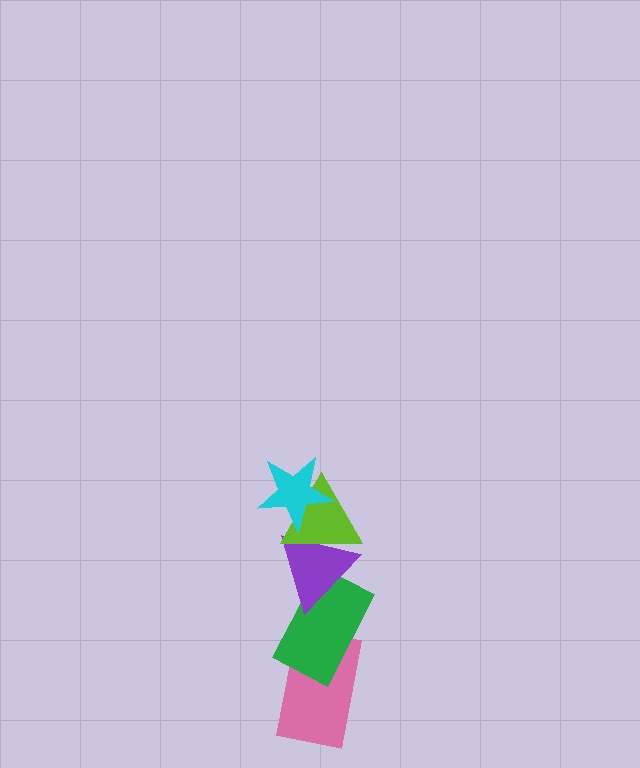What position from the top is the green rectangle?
The green rectangle is 4th from the top.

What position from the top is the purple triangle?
The purple triangle is 3rd from the top.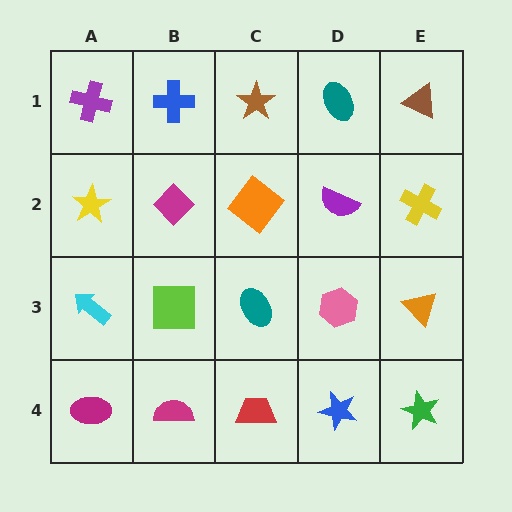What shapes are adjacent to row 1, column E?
A yellow cross (row 2, column E), a teal ellipse (row 1, column D).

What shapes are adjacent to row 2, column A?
A purple cross (row 1, column A), a cyan arrow (row 3, column A), a magenta diamond (row 2, column B).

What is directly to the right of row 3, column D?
An orange triangle.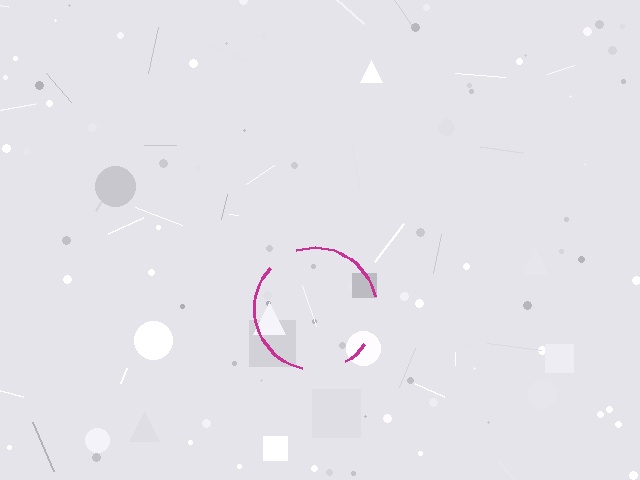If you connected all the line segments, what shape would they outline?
They would outline a circle.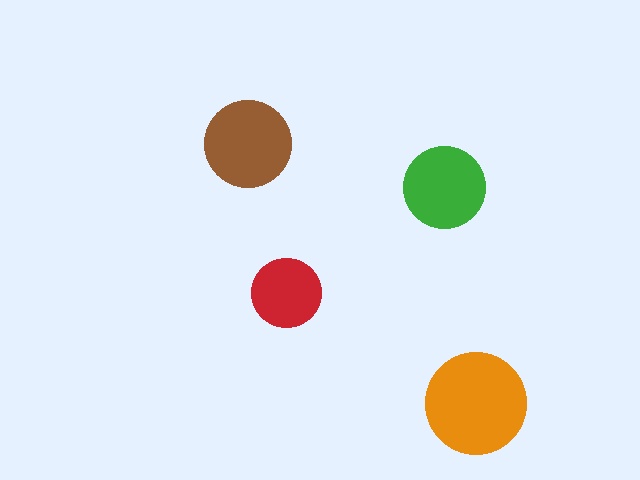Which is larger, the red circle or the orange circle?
The orange one.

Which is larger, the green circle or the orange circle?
The orange one.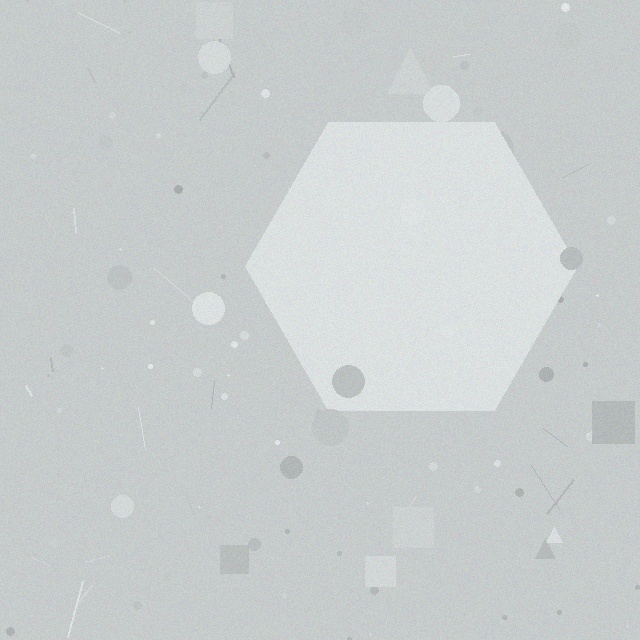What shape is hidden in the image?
A hexagon is hidden in the image.